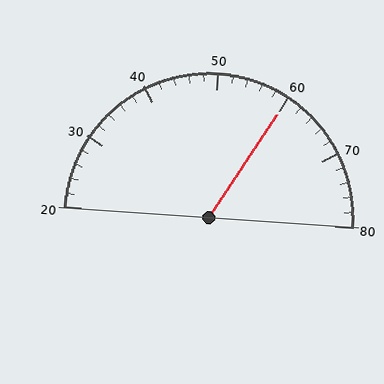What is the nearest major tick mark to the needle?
The nearest major tick mark is 60.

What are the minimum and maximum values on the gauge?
The gauge ranges from 20 to 80.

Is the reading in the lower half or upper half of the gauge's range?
The reading is in the upper half of the range (20 to 80).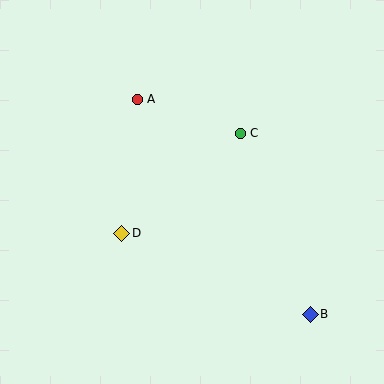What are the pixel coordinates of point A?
Point A is at (137, 99).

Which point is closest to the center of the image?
Point C at (240, 133) is closest to the center.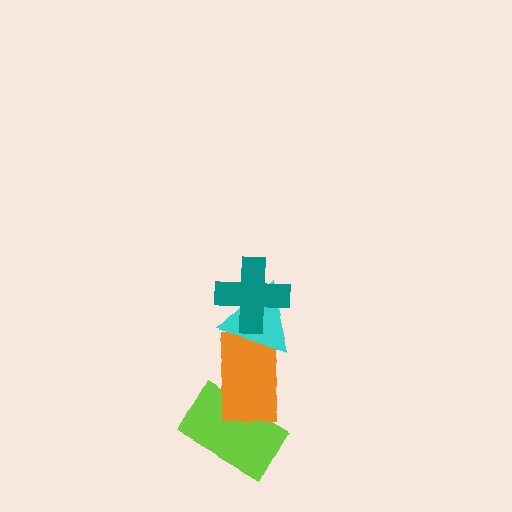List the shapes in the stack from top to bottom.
From top to bottom: the teal cross, the cyan triangle, the orange rectangle, the lime rectangle.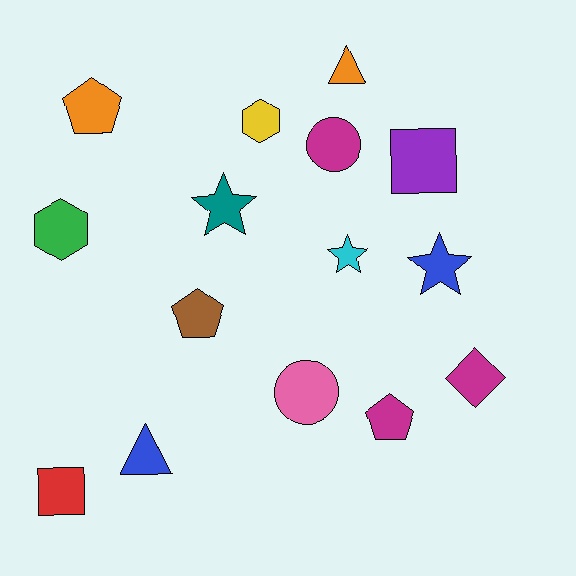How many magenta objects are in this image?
There are 3 magenta objects.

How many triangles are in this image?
There are 2 triangles.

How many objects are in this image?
There are 15 objects.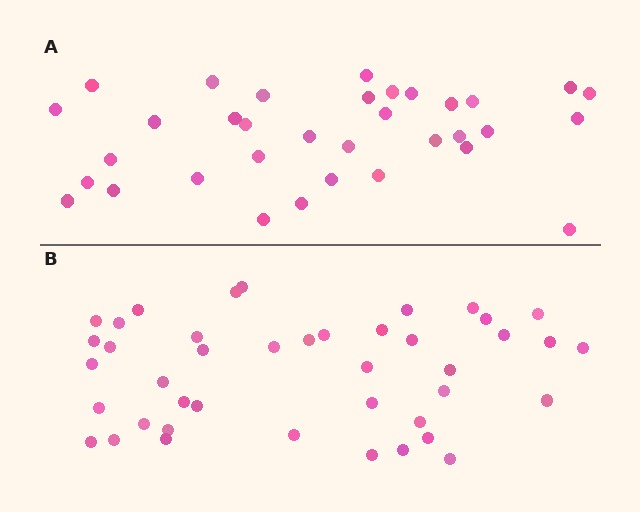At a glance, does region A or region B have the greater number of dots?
Region B (the bottom region) has more dots.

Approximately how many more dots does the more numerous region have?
Region B has roughly 8 or so more dots than region A.